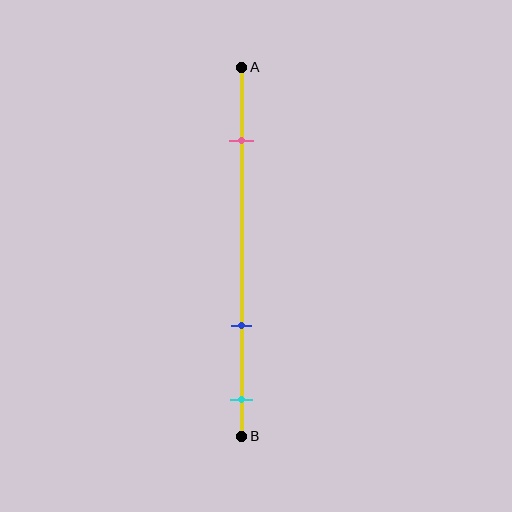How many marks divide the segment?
There are 3 marks dividing the segment.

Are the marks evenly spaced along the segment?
No, the marks are not evenly spaced.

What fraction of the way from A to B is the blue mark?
The blue mark is approximately 70% (0.7) of the way from A to B.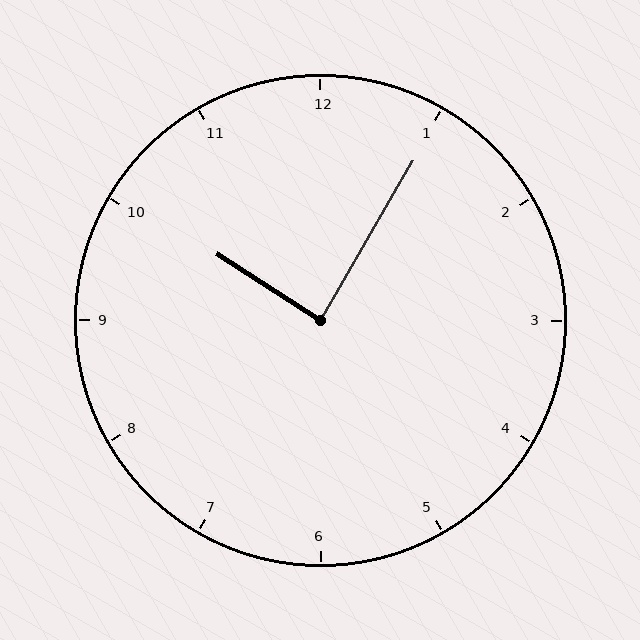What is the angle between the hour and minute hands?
Approximately 88 degrees.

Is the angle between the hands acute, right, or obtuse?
It is right.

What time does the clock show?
10:05.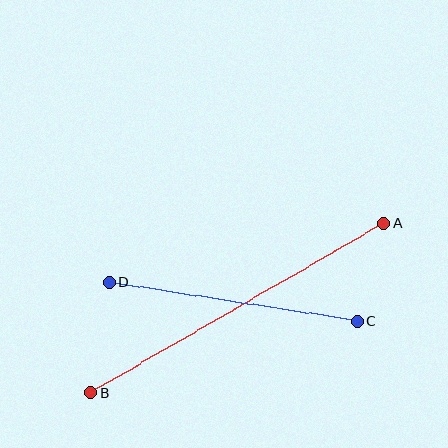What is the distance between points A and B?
The distance is approximately 339 pixels.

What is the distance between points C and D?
The distance is approximately 251 pixels.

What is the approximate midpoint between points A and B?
The midpoint is at approximately (237, 308) pixels.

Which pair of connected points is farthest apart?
Points A and B are farthest apart.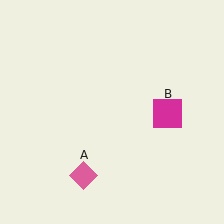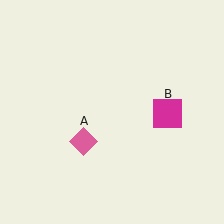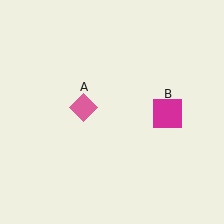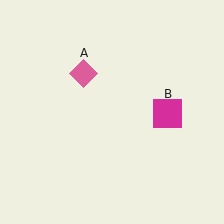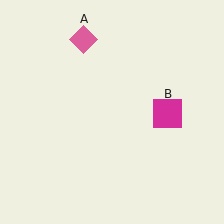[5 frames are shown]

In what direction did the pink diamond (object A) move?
The pink diamond (object A) moved up.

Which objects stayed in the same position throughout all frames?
Magenta square (object B) remained stationary.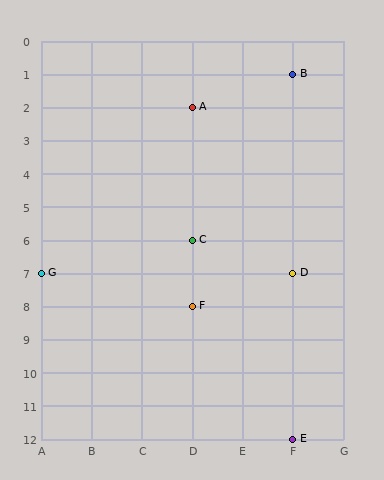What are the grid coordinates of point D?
Point D is at grid coordinates (F, 7).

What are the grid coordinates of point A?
Point A is at grid coordinates (D, 2).